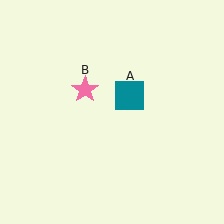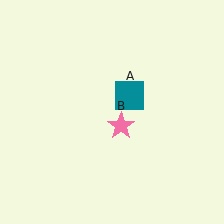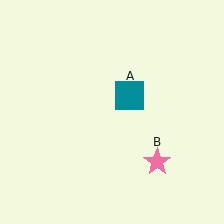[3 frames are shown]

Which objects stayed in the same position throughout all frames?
Teal square (object A) remained stationary.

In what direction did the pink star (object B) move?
The pink star (object B) moved down and to the right.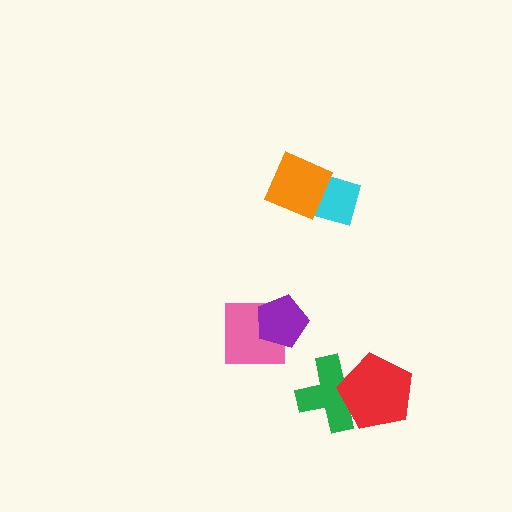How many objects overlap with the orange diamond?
1 object overlaps with the orange diamond.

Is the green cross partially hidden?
Yes, it is partially covered by another shape.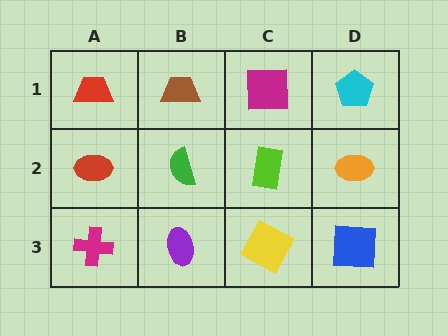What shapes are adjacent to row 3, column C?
A lime rectangle (row 2, column C), a purple ellipse (row 3, column B), a blue square (row 3, column D).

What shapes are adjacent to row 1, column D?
An orange ellipse (row 2, column D), a magenta square (row 1, column C).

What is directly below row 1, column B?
A green semicircle.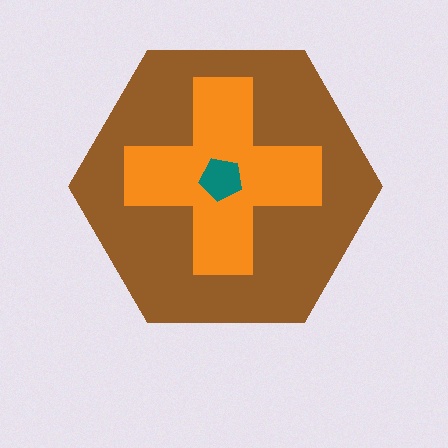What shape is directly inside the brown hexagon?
The orange cross.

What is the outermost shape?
The brown hexagon.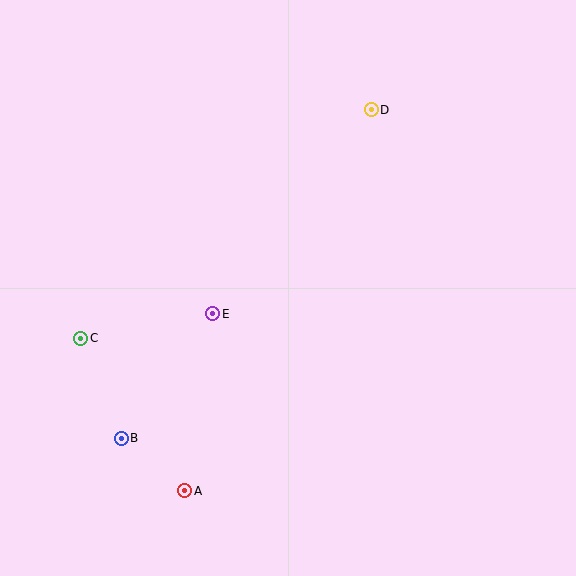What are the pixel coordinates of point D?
Point D is at (371, 110).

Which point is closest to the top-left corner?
Point C is closest to the top-left corner.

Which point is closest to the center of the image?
Point E at (213, 314) is closest to the center.